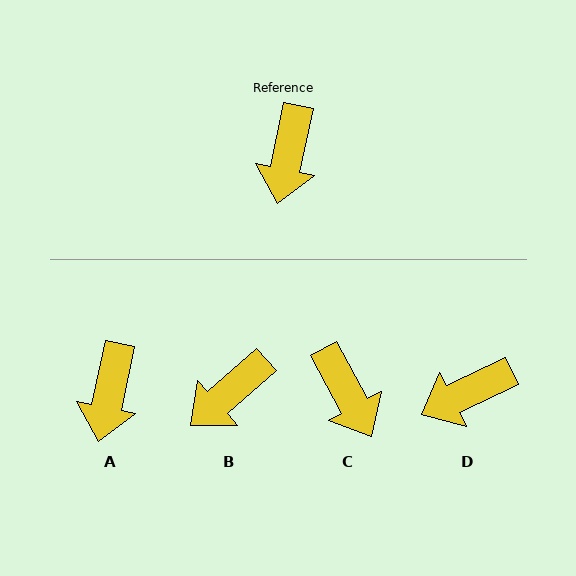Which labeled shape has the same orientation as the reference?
A.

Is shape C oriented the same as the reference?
No, it is off by about 41 degrees.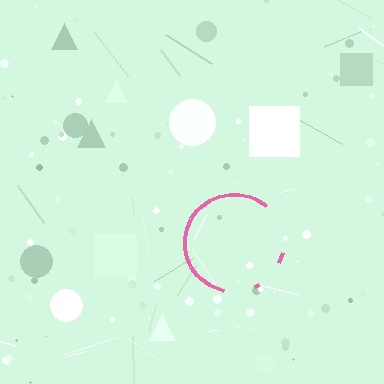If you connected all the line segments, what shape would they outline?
They would outline a circle.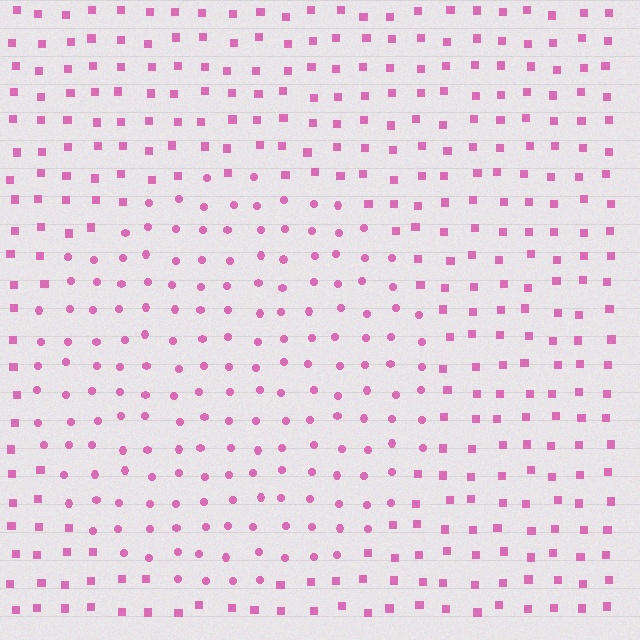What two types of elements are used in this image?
The image uses circles inside the circle region and squares outside it.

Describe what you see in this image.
The image is filled with small pink elements arranged in a uniform grid. A circle-shaped region contains circles, while the surrounding area contains squares. The boundary is defined purely by the change in element shape.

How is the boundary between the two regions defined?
The boundary is defined by a change in element shape: circles inside vs. squares outside. All elements share the same color and spacing.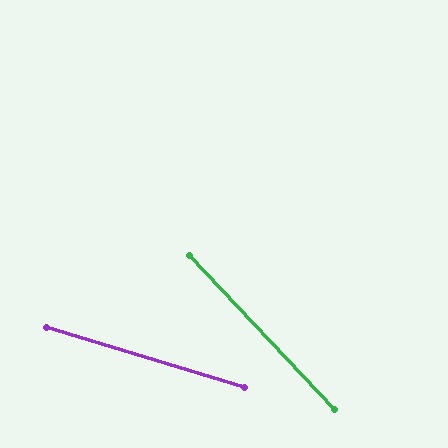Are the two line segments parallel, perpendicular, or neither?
Neither parallel nor perpendicular — they differ by about 30°.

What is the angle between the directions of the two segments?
Approximately 30 degrees.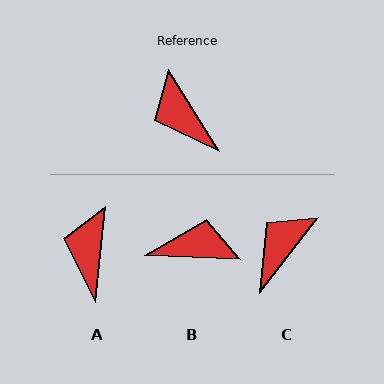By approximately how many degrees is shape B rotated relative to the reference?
Approximately 124 degrees clockwise.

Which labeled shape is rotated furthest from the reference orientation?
B, about 124 degrees away.